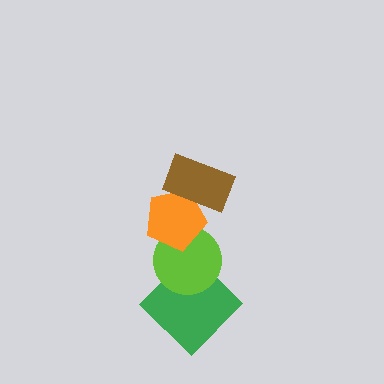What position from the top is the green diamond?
The green diamond is 4th from the top.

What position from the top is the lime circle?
The lime circle is 3rd from the top.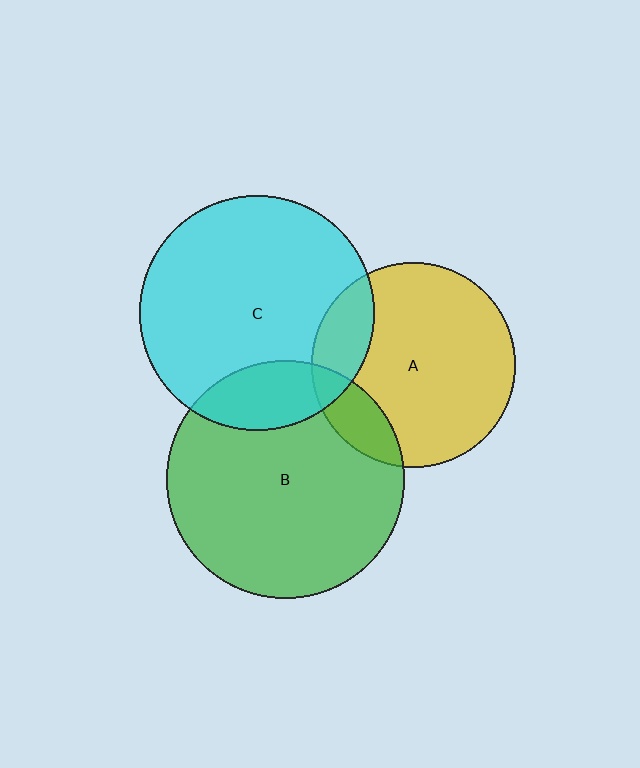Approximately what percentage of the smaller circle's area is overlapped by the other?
Approximately 20%.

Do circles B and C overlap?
Yes.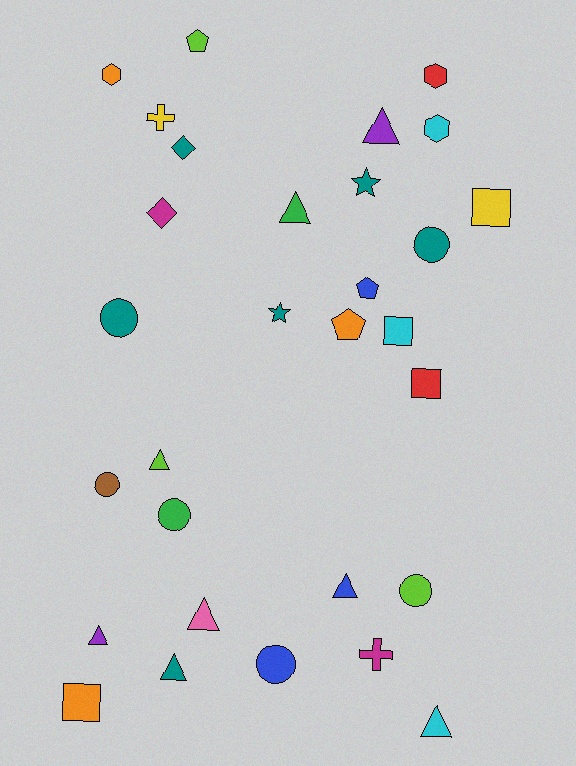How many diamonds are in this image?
There are 2 diamonds.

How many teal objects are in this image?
There are 6 teal objects.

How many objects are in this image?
There are 30 objects.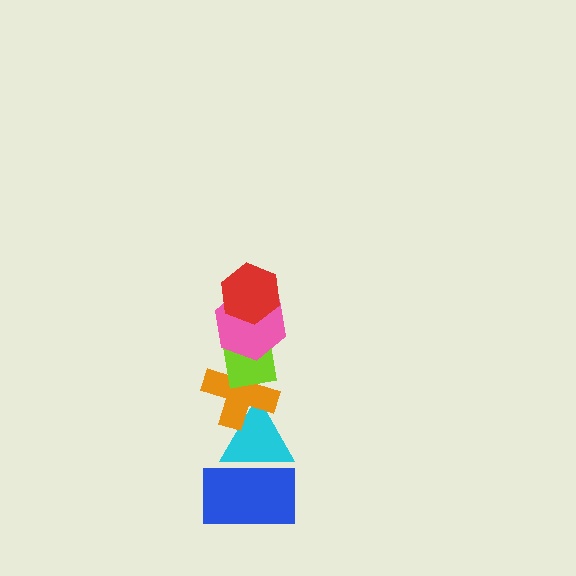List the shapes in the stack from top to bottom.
From top to bottom: the red hexagon, the pink hexagon, the lime rectangle, the orange cross, the cyan triangle, the blue rectangle.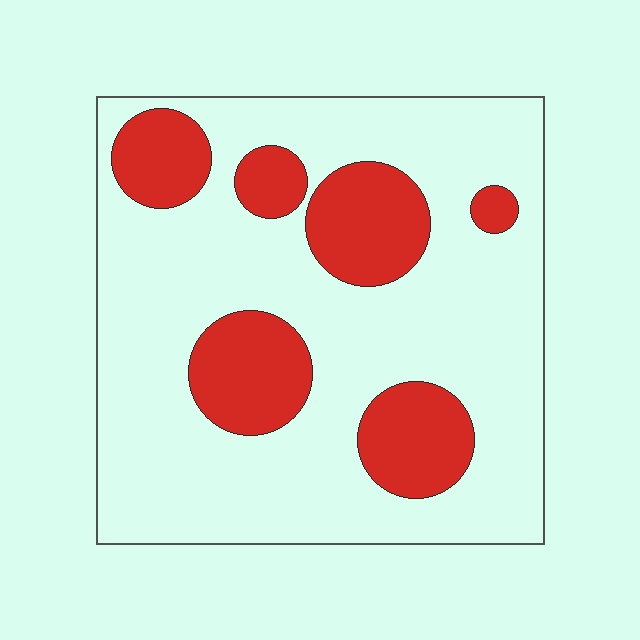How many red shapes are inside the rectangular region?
6.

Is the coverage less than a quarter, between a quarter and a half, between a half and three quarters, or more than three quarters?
Less than a quarter.